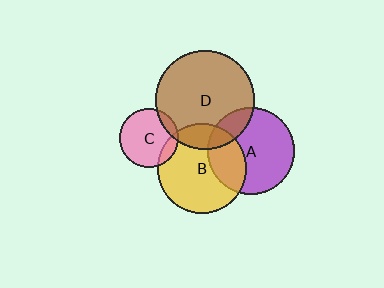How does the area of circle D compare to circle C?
Approximately 2.8 times.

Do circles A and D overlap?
Yes.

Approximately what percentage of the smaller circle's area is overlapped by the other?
Approximately 15%.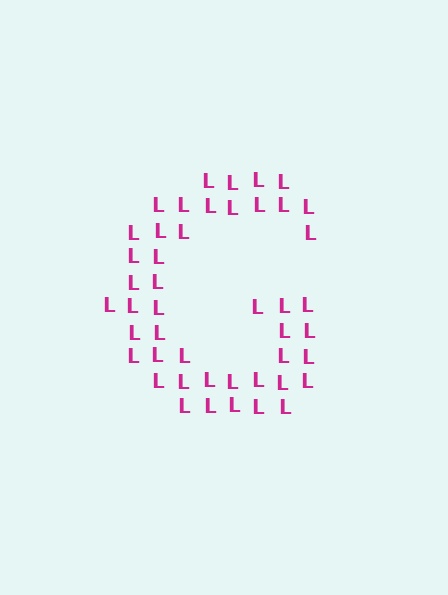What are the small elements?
The small elements are letter L's.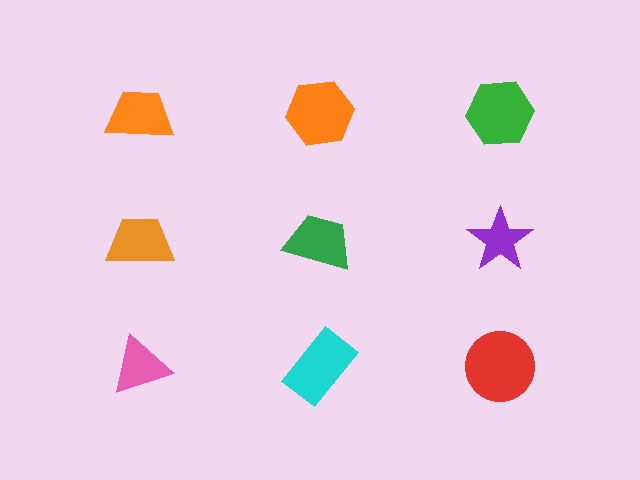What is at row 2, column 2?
A green trapezoid.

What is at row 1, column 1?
An orange trapezoid.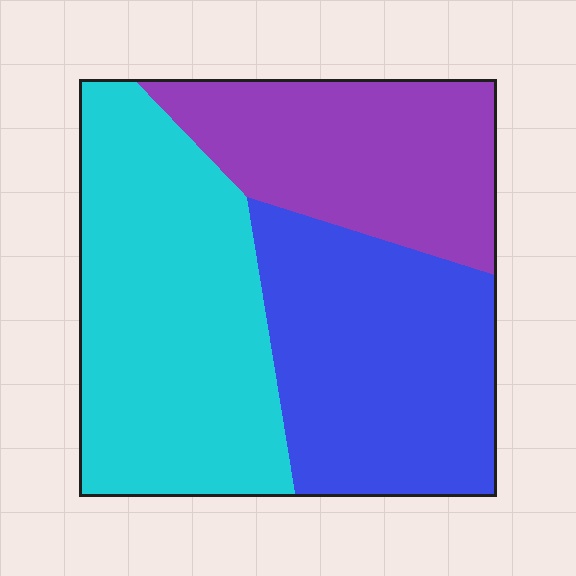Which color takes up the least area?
Purple, at roughly 25%.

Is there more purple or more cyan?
Cyan.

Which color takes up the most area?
Cyan, at roughly 40%.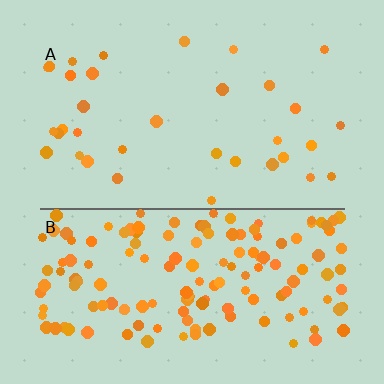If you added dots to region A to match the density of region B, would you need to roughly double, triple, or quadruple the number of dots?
Approximately quadruple.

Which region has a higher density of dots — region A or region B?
B (the bottom).